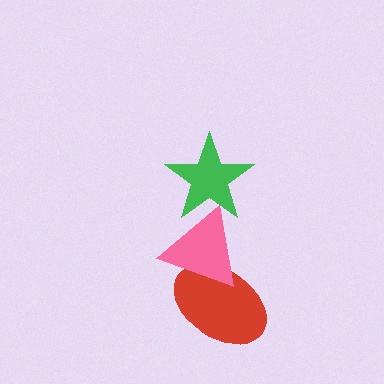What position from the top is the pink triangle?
The pink triangle is 2nd from the top.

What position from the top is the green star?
The green star is 1st from the top.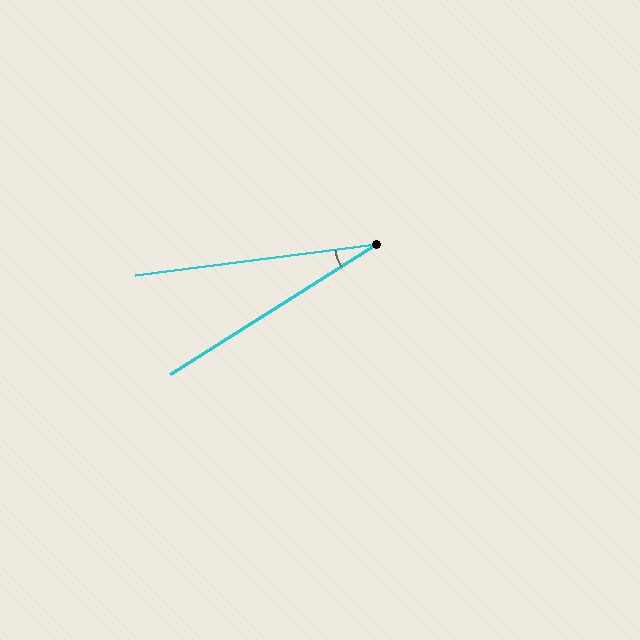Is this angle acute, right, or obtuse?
It is acute.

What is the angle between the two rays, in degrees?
Approximately 25 degrees.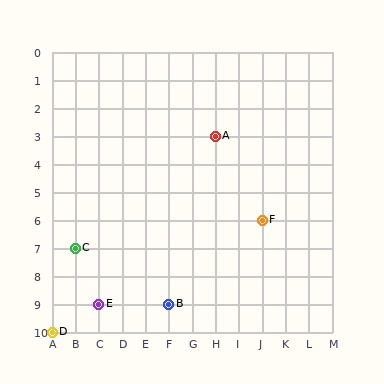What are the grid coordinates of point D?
Point D is at grid coordinates (A, 10).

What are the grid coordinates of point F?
Point F is at grid coordinates (J, 6).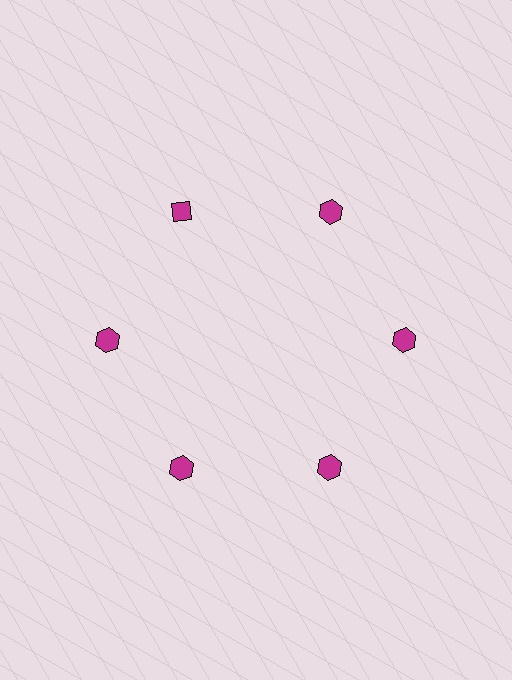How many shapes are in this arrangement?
There are 6 shapes arranged in a ring pattern.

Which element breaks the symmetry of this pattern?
The magenta diamond at roughly the 11 o'clock position breaks the symmetry. All other shapes are magenta hexagons.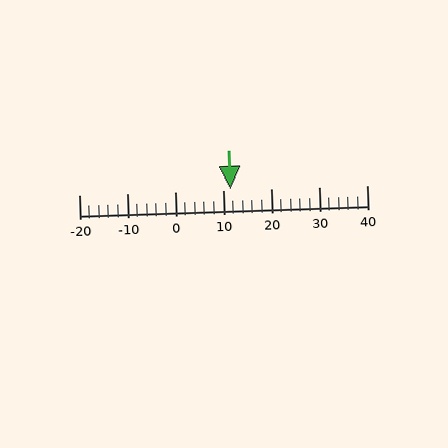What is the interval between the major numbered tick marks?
The major tick marks are spaced 10 units apart.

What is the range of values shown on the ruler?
The ruler shows values from -20 to 40.